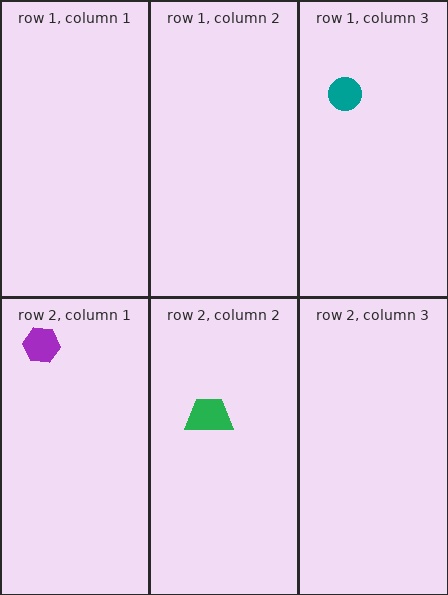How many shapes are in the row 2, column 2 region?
1.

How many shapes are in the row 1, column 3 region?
1.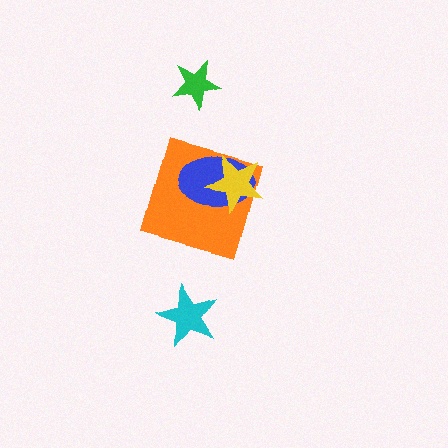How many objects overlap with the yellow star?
2 objects overlap with the yellow star.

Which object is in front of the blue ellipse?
The yellow star is in front of the blue ellipse.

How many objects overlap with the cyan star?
0 objects overlap with the cyan star.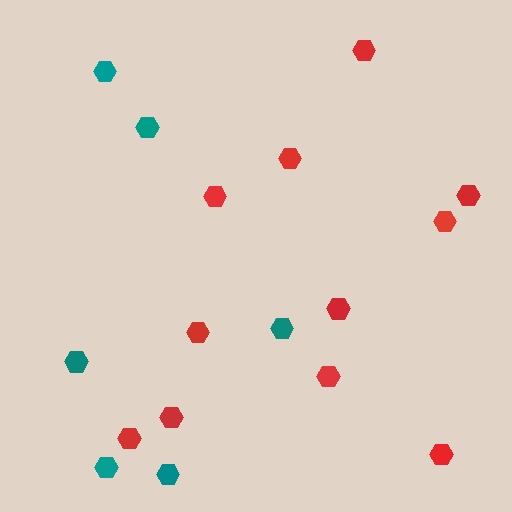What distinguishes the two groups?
There are 2 groups: one group of teal hexagons (6) and one group of red hexagons (11).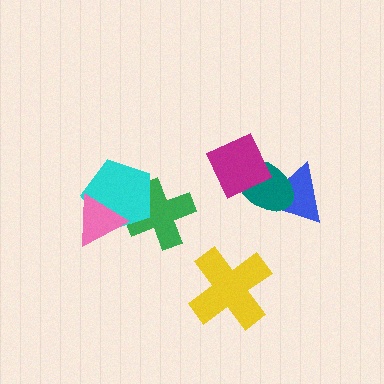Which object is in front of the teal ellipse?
The magenta diamond is in front of the teal ellipse.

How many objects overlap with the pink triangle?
1 object overlaps with the pink triangle.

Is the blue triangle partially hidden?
Yes, it is partially covered by another shape.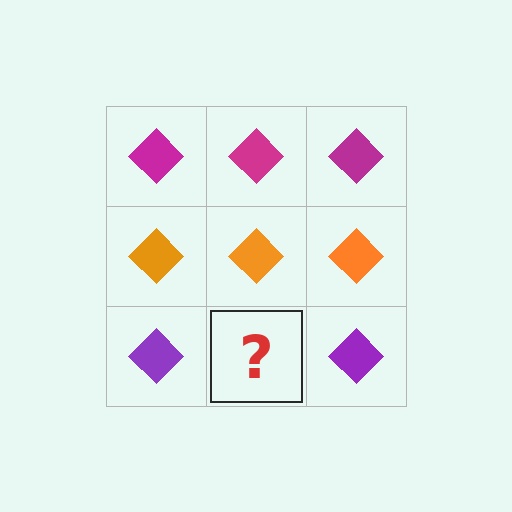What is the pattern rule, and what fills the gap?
The rule is that each row has a consistent color. The gap should be filled with a purple diamond.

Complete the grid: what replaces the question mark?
The question mark should be replaced with a purple diamond.